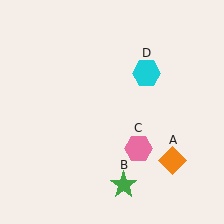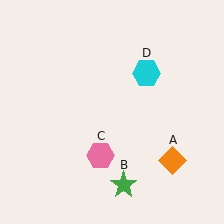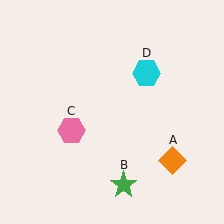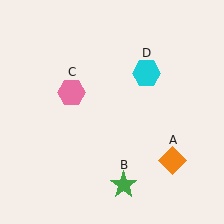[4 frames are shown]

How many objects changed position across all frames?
1 object changed position: pink hexagon (object C).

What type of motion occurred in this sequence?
The pink hexagon (object C) rotated clockwise around the center of the scene.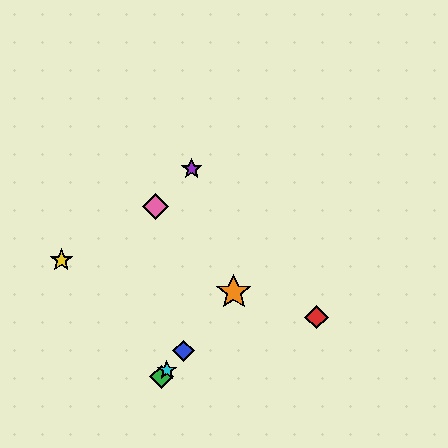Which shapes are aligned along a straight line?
The blue diamond, the green diamond, the orange star, the cyan star are aligned along a straight line.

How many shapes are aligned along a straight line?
4 shapes (the blue diamond, the green diamond, the orange star, the cyan star) are aligned along a straight line.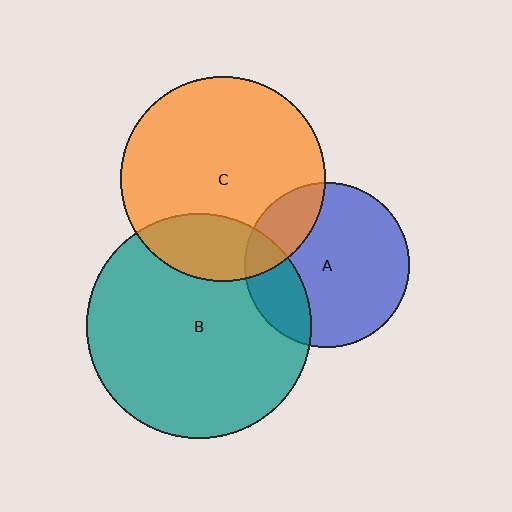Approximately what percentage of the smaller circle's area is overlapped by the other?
Approximately 20%.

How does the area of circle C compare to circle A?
Approximately 1.5 times.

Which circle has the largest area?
Circle B (teal).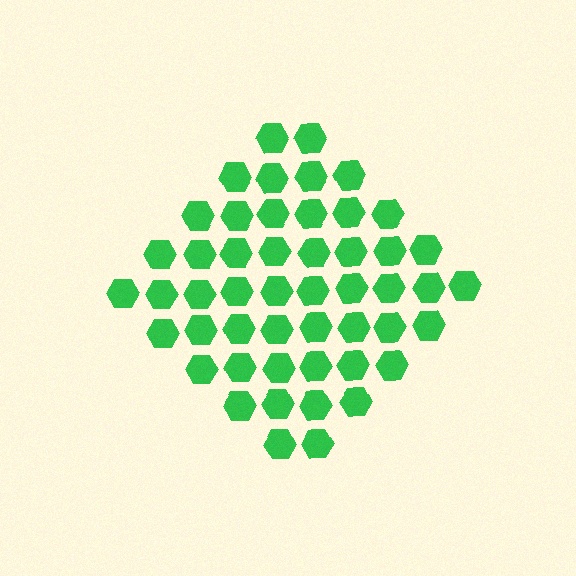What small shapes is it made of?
It is made of small hexagons.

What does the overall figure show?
The overall figure shows a diamond.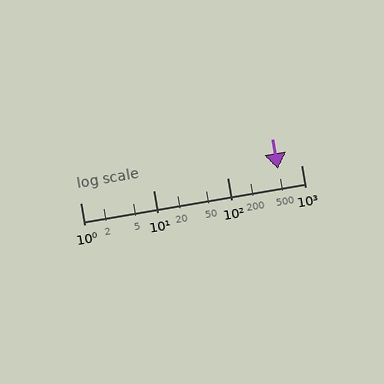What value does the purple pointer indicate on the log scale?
The pointer indicates approximately 480.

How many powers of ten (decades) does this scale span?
The scale spans 3 decades, from 1 to 1000.